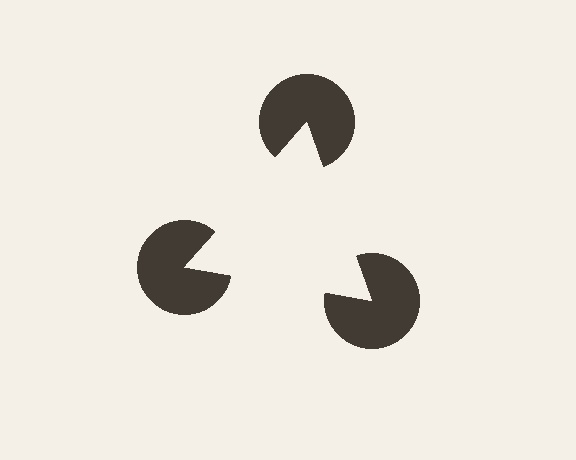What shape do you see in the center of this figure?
An illusory triangle — its edges are inferred from the aligned wedge cuts in the pac-man discs, not physically drawn.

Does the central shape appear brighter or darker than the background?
It typically appears slightly brighter than the background, even though no actual brightness change is drawn.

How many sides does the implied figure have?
3 sides.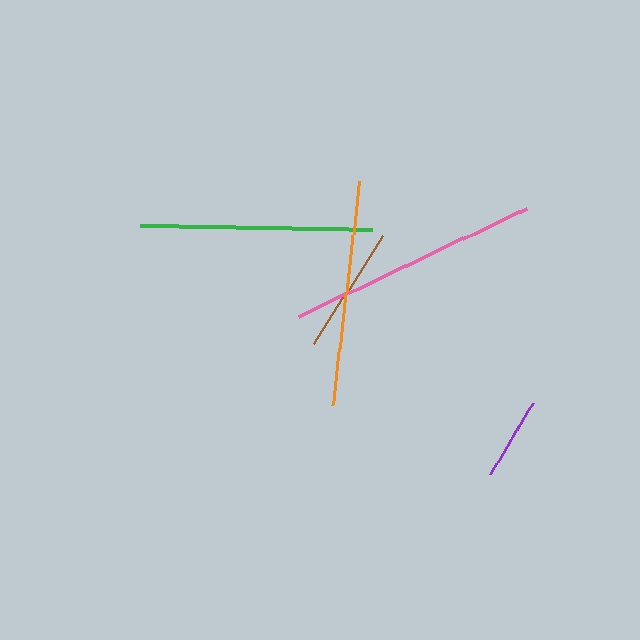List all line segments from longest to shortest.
From longest to shortest: pink, green, orange, brown, purple.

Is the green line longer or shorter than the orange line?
The green line is longer than the orange line.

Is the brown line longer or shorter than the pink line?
The pink line is longer than the brown line.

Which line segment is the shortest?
The purple line is the shortest at approximately 83 pixels.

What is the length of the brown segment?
The brown segment is approximately 129 pixels long.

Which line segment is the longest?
The pink line is the longest at approximately 252 pixels.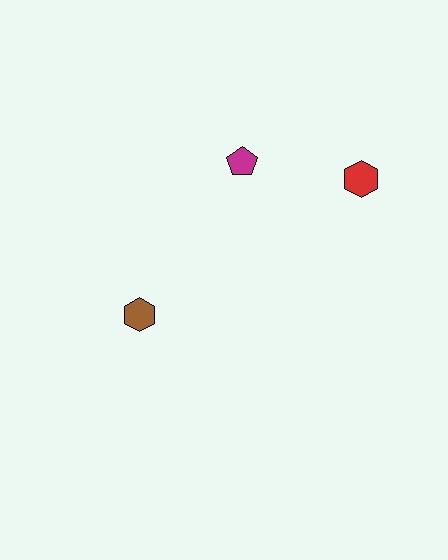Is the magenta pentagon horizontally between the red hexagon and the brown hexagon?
Yes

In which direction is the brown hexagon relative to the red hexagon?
The brown hexagon is to the left of the red hexagon.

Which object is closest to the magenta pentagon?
The red hexagon is closest to the magenta pentagon.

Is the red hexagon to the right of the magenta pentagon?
Yes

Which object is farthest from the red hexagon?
The brown hexagon is farthest from the red hexagon.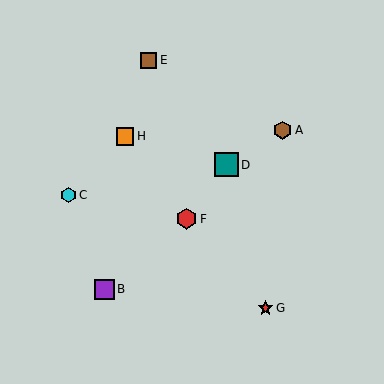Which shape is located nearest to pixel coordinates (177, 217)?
The red hexagon (labeled F) at (186, 219) is nearest to that location.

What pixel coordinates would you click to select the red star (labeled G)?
Click at (265, 308) to select the red star G.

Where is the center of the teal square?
The center of the teal square is at (227, 165).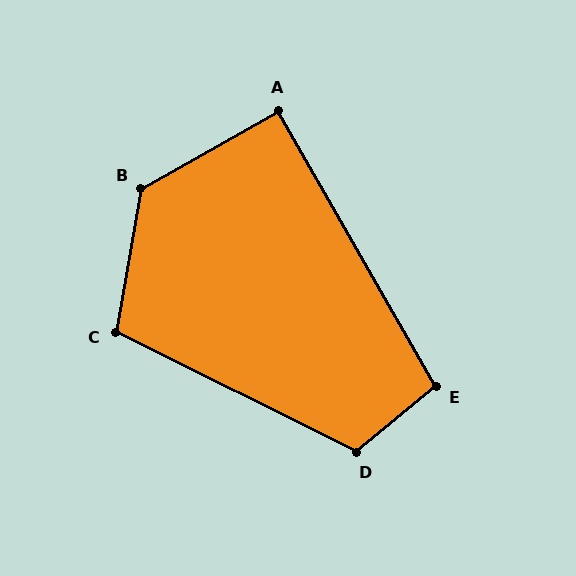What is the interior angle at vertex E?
Approximately 100 degrees (obtuse).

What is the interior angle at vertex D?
Approximately 114 degrees (obtuse).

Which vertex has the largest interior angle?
B, at approximately 129 degrees.